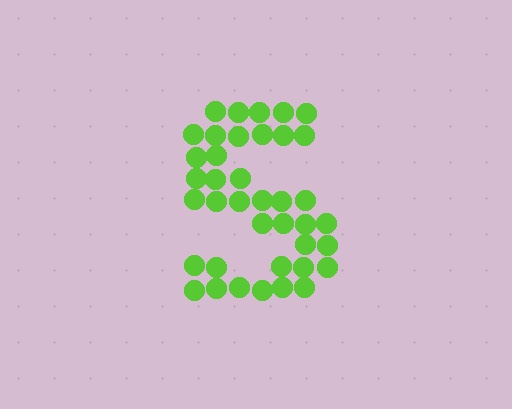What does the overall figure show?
The overall figure shows the letter S.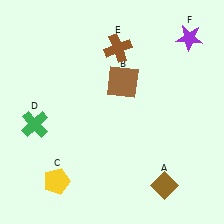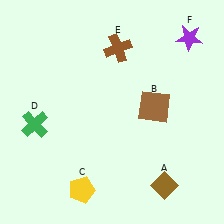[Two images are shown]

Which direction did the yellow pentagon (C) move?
The yellow pentagon (C) moved right.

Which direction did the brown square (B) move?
The brown square (B) moved right.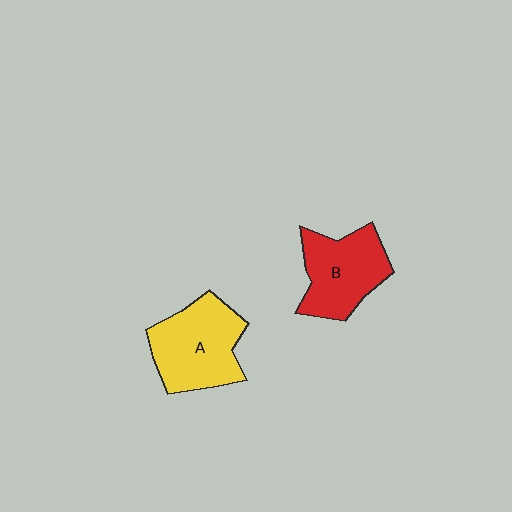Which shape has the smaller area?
Shape B (red).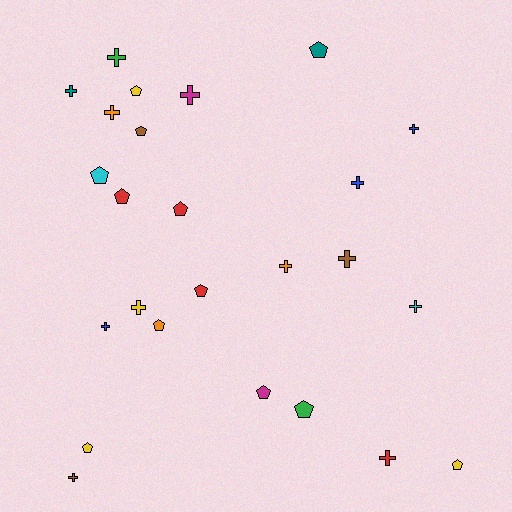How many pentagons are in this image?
There are 12 pentagons.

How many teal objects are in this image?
There are 2 teal objects.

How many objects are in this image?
There are 25 objects.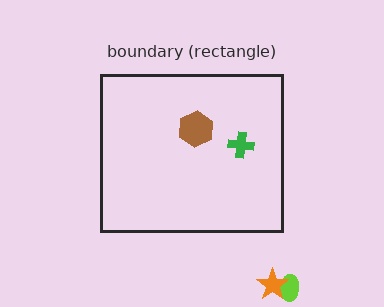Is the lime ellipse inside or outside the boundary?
Outside.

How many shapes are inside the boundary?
2 inside, 2 outside.